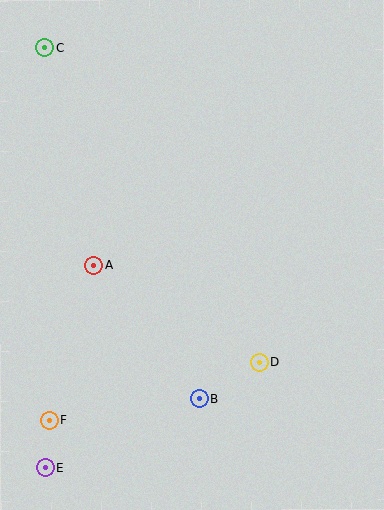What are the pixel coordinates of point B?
Point B is at (199, 399).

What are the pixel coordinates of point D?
Point D is at (259, 362).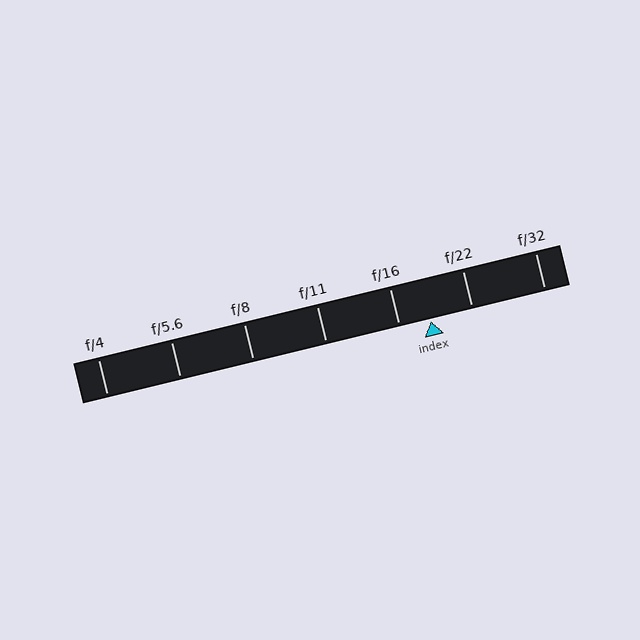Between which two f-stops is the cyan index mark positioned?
The index mark is between f/16 and f/22.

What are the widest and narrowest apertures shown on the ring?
The widest aperture shown is f/4 and the narrowest is f/32.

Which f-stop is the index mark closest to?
The index mark is closest to f/16.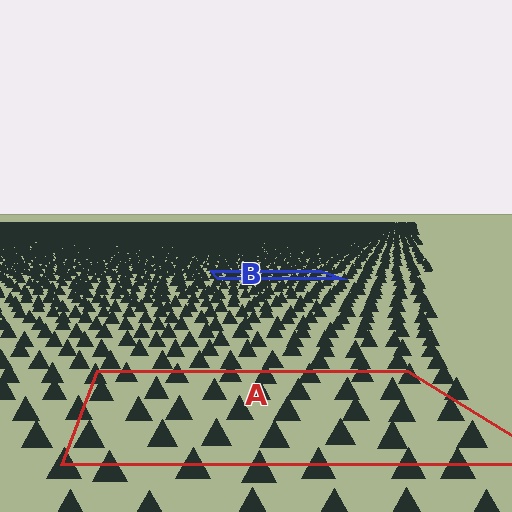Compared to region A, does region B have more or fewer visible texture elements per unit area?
Region B has more texture elements per unit area — they are packed more densely because it is farther away.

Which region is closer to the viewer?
Region A is closer. The texture elements there are larger and more spread out.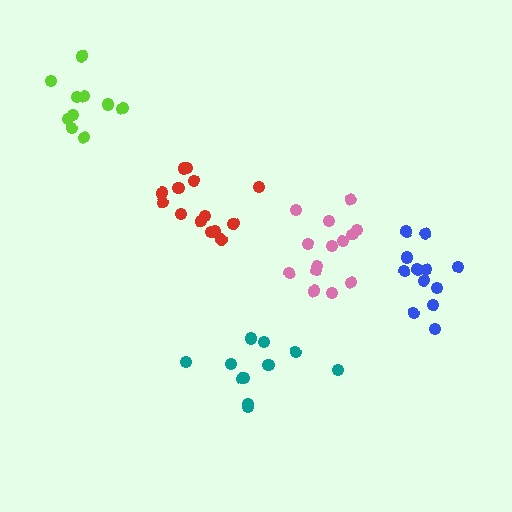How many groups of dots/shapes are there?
There are 5 groups.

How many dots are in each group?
Group 1: 12 dots, Group 2: 14 dots, Group 3: 11 dots, Group 4: 10 dots, Group 5: 14 dots (61 total).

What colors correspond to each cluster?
The clusters are colored: blue, red, teal, lime, pink.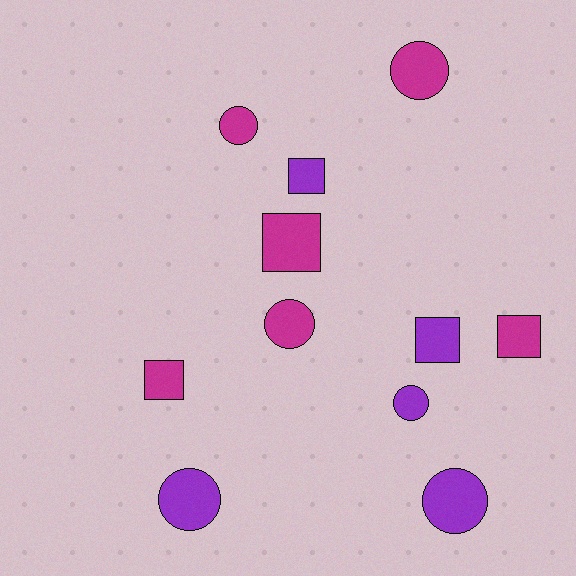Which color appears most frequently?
Magenta, with 6 objects.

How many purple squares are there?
There are 2 purple squares.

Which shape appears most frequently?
Circle, with 6 objects.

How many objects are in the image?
There are 11 objects.